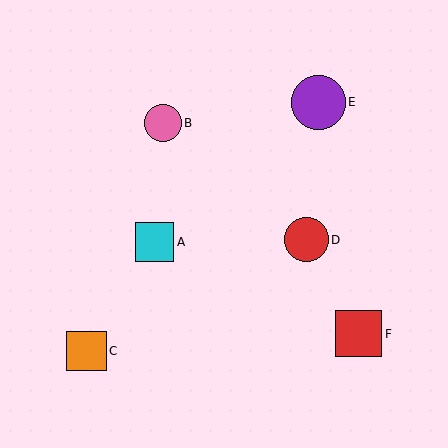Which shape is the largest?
The purple circle (labeled E) is the largest.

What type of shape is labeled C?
Shape C is an orange square.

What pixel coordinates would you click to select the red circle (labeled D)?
Click at (307, 240) to select the red circle D.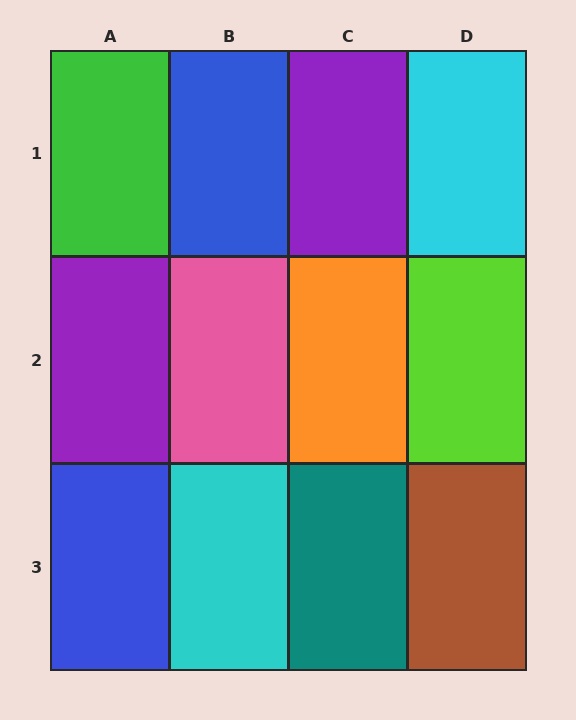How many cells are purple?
2 cells are purple.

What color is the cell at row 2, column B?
Pink.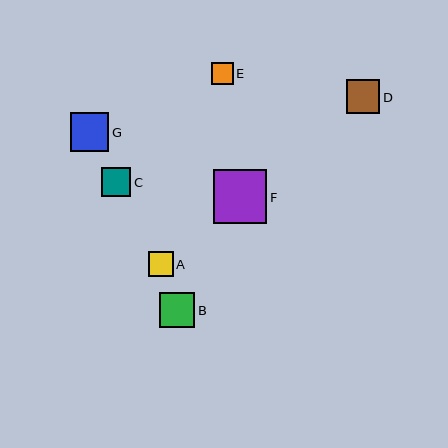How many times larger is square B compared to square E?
Square B is approximately 1.6 times the size of square E.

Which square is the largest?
Square F is the largest with a size of approximately 53 pixels.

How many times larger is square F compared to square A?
Square F is approximately 2.1 times the size of square A.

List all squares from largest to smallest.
From largest to smallest: F, G, B, D, C, A, E.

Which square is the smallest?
Square E is the smallest with a size of approximately 22 pixels.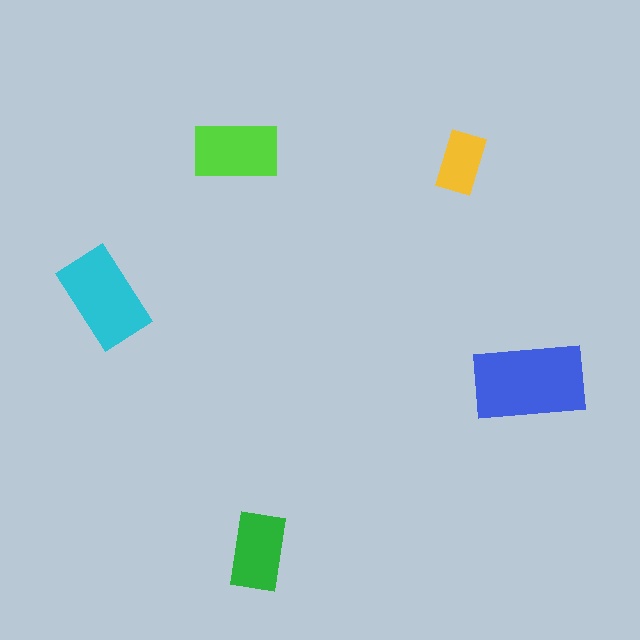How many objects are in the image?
There are 5 objects in the image.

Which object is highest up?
The lime rectangle is topmost.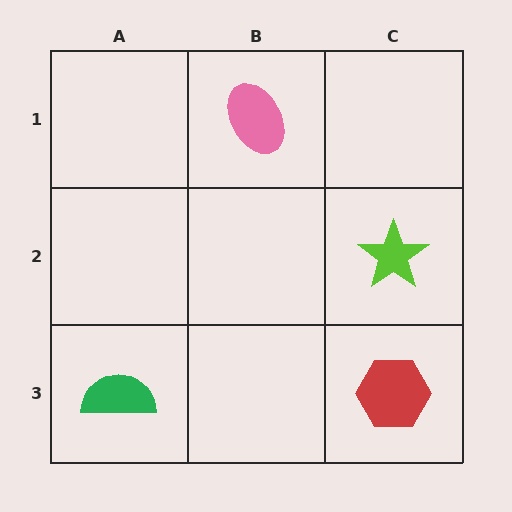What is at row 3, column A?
A green semicircle.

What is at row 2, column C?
A lime star.